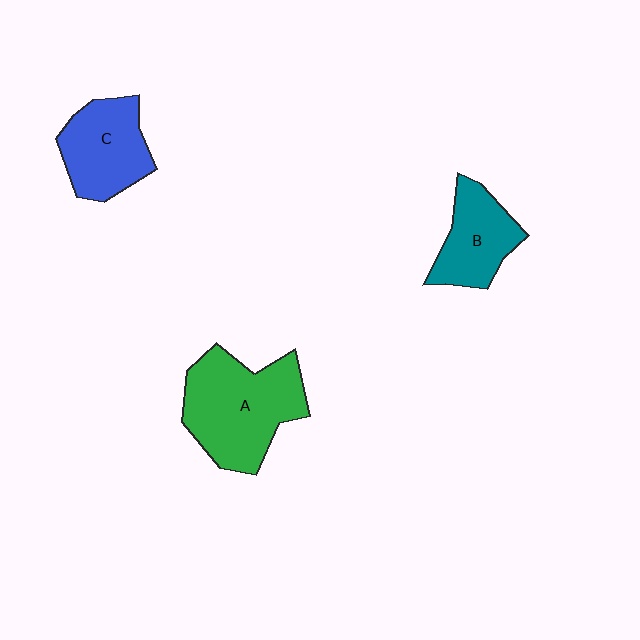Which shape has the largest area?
Shape A (green).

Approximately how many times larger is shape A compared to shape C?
Approximately 1.5 times.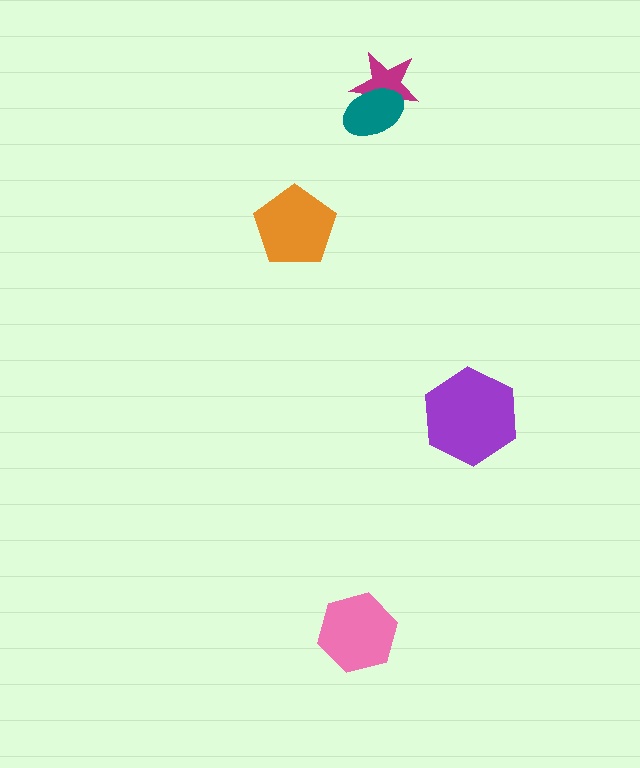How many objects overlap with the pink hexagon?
0 objects overlap with the pink hexagon.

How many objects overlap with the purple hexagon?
0 objects overlap with the purple hexagon.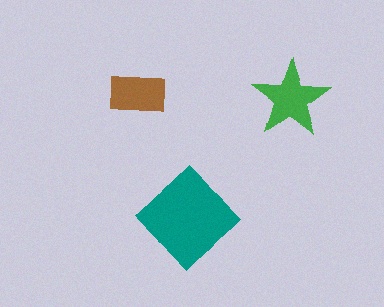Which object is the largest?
The teal diamond.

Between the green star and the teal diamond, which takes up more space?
The teal diamond.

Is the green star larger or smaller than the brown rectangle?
Larger.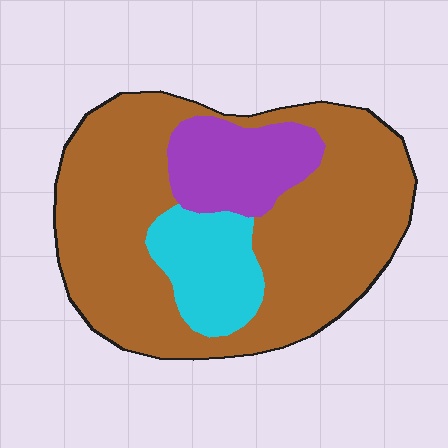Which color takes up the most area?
Brown, at roughly 70%.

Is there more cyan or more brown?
Brown.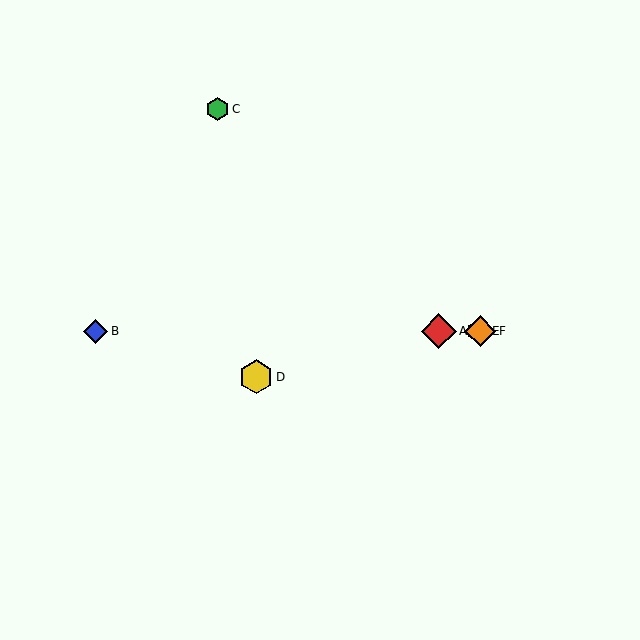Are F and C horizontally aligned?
No, F is at y≈331 and C is at y≈109.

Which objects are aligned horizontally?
Objects A, B, E, F are aligned horizontally.